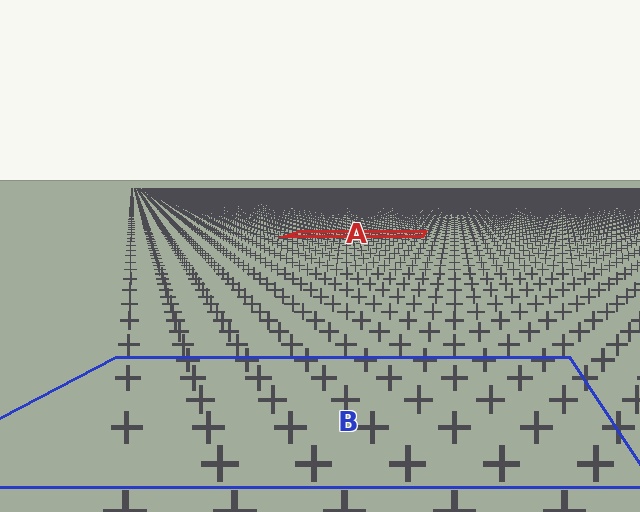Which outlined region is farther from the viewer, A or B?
Region A is farther from the viewer — the texture elements inside it appear smaller and more densely packed.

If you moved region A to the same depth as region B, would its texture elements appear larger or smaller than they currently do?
They would appear larger. At a closer depth, the same texture elements are projected at a bigger on-screen size.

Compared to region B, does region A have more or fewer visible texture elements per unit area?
Region A has more texture elements per unit area — they are packed more densely because it is farther away.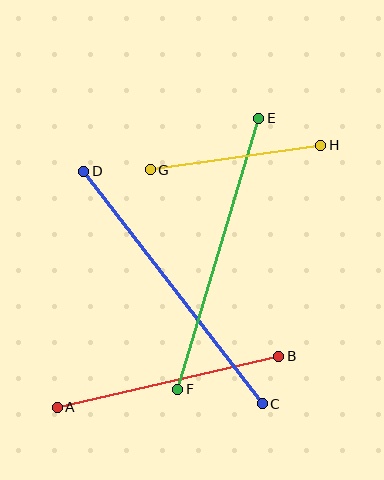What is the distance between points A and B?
The distance is approximately 227 pixels.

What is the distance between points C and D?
The distance is approximately 293 pixels.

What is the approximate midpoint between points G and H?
The midpoint is at approximately (236, 157) pixels.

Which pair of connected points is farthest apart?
Points C and D are farthest apart.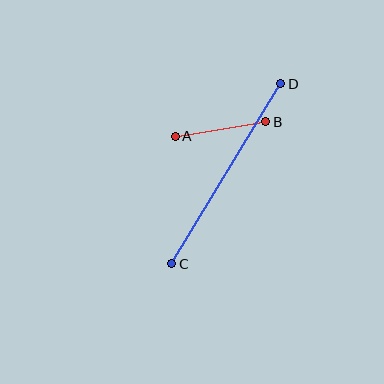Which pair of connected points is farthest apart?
Points C and D are farthest apart.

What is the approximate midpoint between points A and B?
The midpoint is at approximately (220, 129) pixels.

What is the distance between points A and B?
The distance is approximately 92 pixels.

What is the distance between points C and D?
The distance is approximately 210 pixels.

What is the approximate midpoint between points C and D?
The midpoint is at approximately (226, 174) pixels.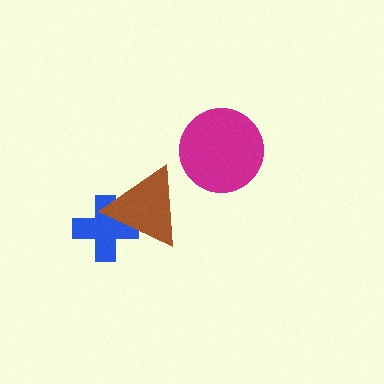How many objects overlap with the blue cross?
1 object overlaps with the blue cross.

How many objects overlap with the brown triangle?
1 object overlaps with the brown triangle.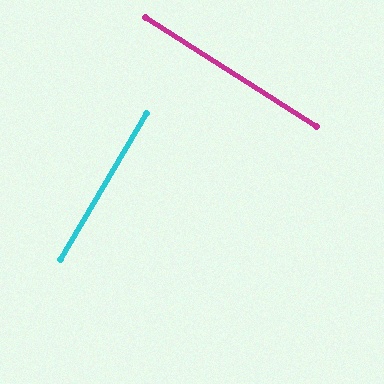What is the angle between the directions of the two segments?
Approximately 88 degrees.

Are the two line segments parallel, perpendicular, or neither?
Perpendicular — they meet at approximately 88°.